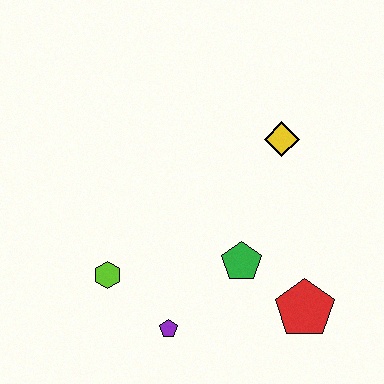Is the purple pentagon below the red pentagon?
Yes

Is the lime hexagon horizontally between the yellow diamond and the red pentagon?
No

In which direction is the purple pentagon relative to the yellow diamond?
The purple pentagon is below the yellow diamond.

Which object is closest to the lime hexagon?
The purple pentagon is closest to the lime hexagon.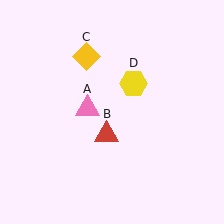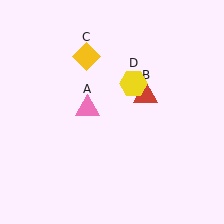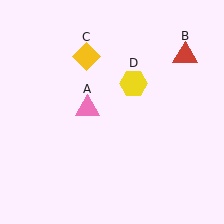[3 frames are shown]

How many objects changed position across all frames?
1 object changed position: red triangle (object B).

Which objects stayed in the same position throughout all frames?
Pink triangle (object A) and yellow diamond (object C) and yellow hexagon (object D) remained stationary.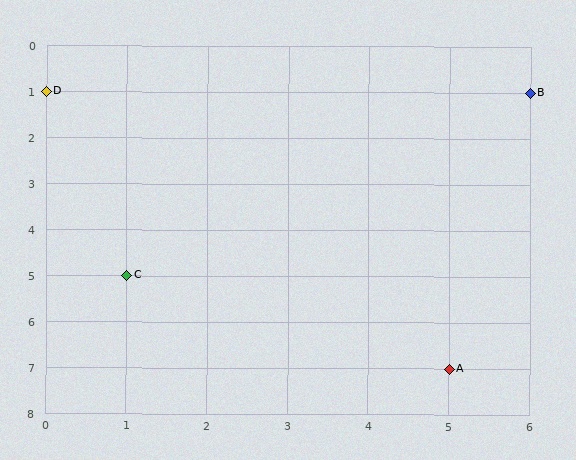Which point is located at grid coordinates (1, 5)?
Point C is at (1, 5).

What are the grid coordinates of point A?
Point A is at grid coordinates (5, 7).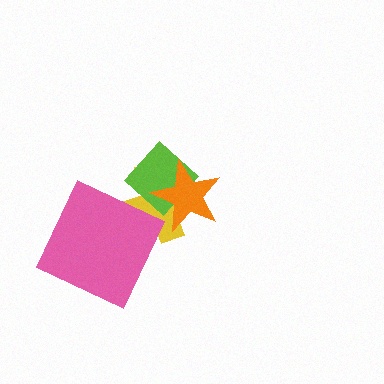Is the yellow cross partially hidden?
Yes, it is partially covered by another shape.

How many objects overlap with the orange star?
2 objects overlap with the orange star.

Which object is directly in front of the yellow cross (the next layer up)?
The lime diamond is directly in front of the yellow cross.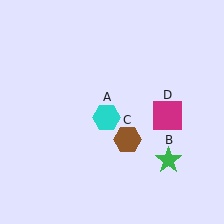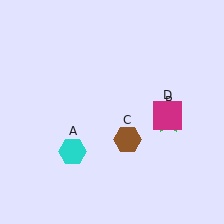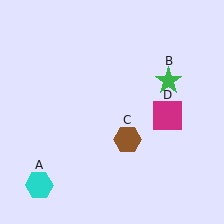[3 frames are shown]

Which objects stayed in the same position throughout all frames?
Brown hexagon (object C) and magenta square (object D) remained stationary.